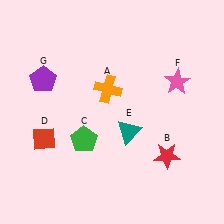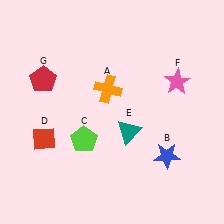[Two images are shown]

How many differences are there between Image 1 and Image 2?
There are 3 differences between the two images.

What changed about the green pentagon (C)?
In Image 1, C is green. In Image 2, it changed to lime.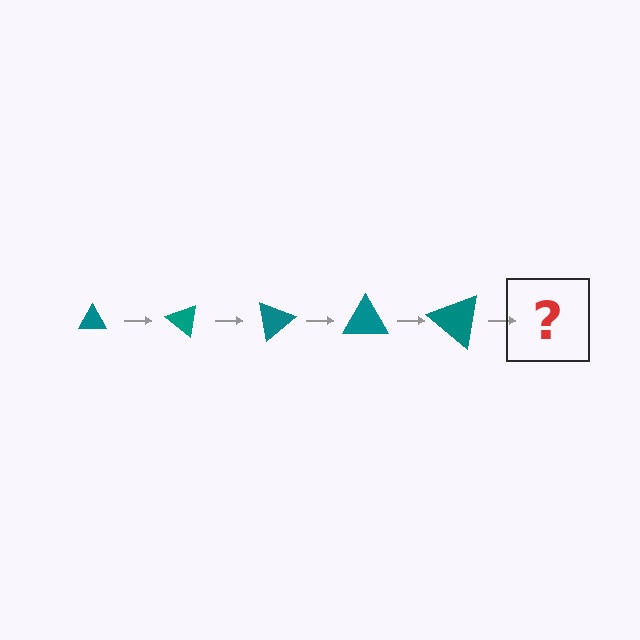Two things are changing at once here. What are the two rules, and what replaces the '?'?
The two rules are that the triangle grows larger each step and it rotates 40 degrees each step. The '?' should be a triangle, larger than the previous one and rotated 200 degrees from the start.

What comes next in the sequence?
The next element should be a triangle, larger than the previous one and rotated 200 degrees from the start.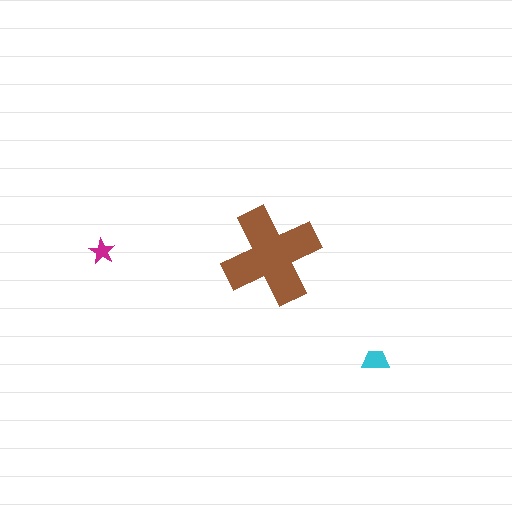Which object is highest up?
The magenta star is topmost.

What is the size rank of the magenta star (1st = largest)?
3rd.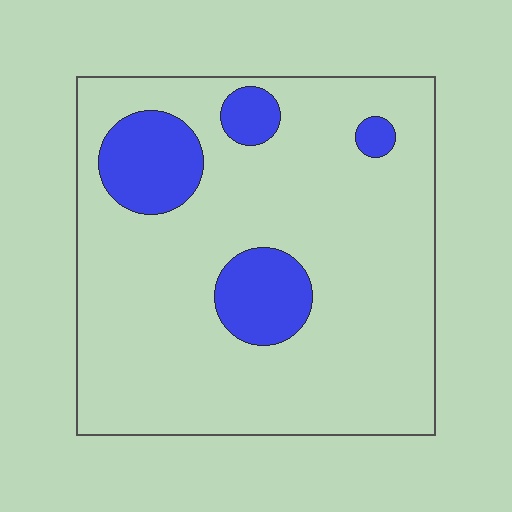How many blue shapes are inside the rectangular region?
4.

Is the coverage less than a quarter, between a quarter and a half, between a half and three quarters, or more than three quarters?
Less than a quarter.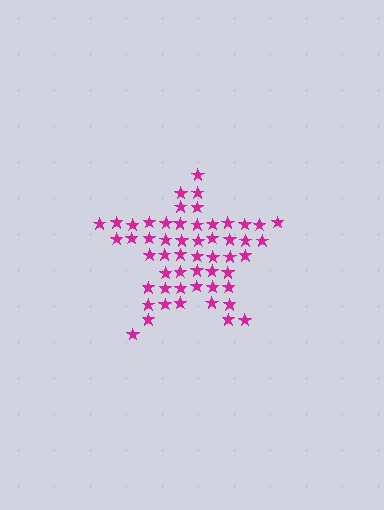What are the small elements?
The small elements are stars.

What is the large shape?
The large shape is a star.